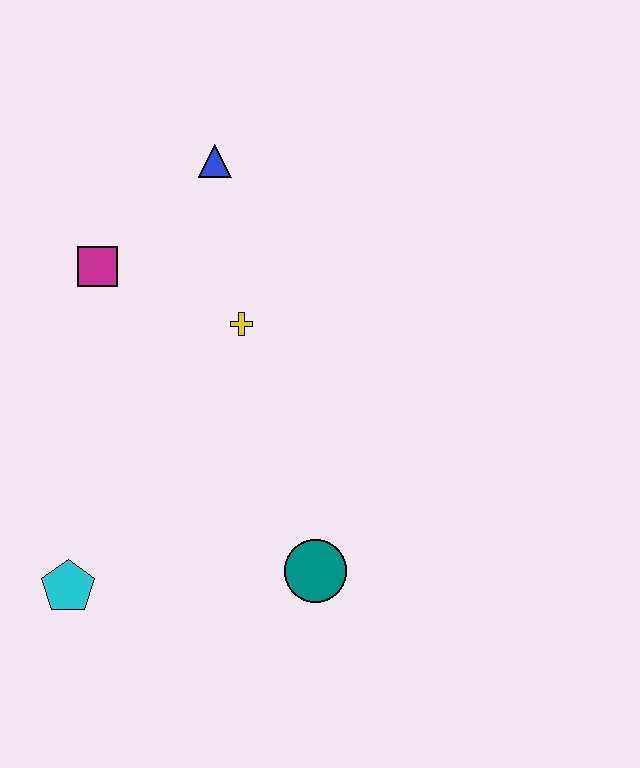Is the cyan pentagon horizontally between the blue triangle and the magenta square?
No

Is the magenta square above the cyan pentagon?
Yes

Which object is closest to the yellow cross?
The magenta square is closest to the yellow cross.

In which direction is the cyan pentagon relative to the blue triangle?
The cyan pentagon is below the blue triangle.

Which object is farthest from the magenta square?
The teal circle is farthest from the magenta square.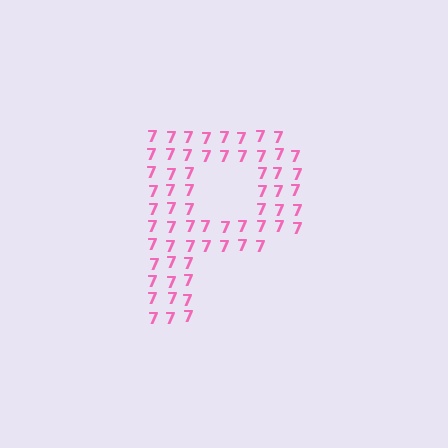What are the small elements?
The small elements are digit 7's.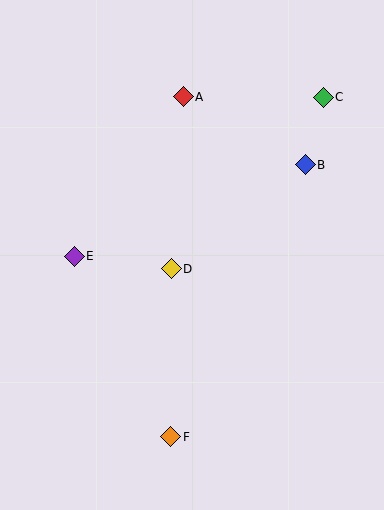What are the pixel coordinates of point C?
Point C is at (323, 97).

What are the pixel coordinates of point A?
Point A is at (183, 97).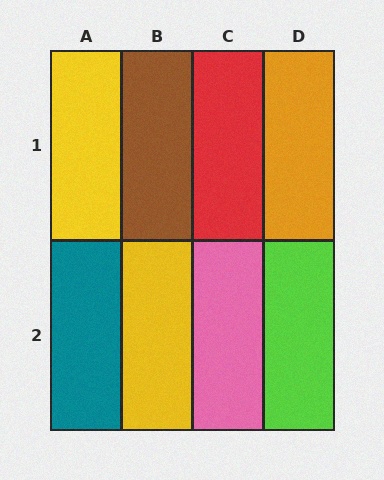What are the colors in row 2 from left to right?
Teal, yellow, pink, lime.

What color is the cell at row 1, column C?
Red.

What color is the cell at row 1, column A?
Yellow.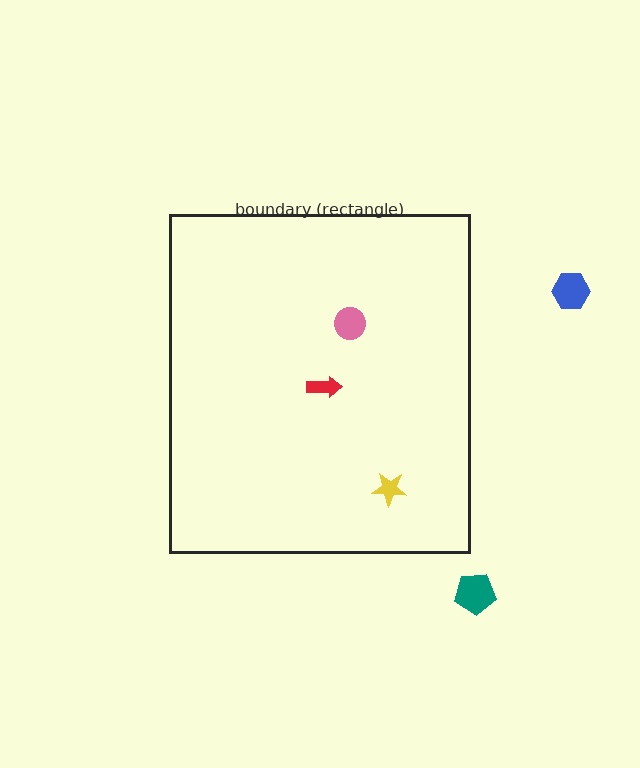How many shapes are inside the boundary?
3 inside, 2 outside.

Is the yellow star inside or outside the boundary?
Inside.